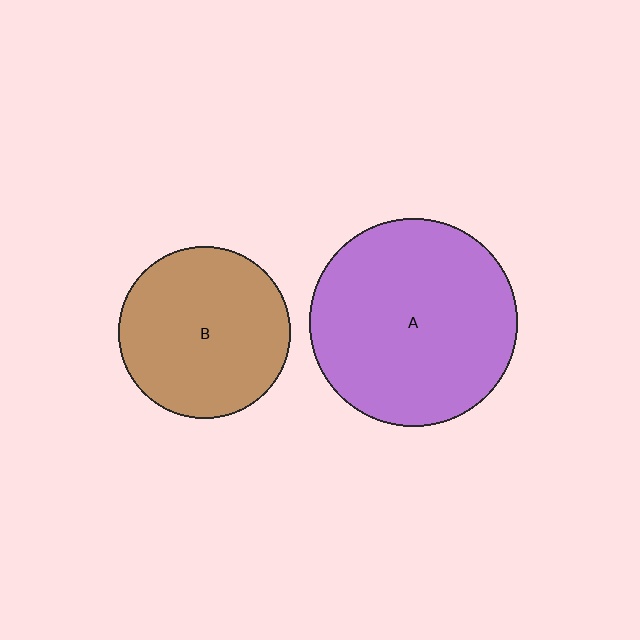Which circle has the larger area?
Circle A (purple).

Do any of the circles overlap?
No, none of the circles overlap.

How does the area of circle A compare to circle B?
Approximately 1.5 times.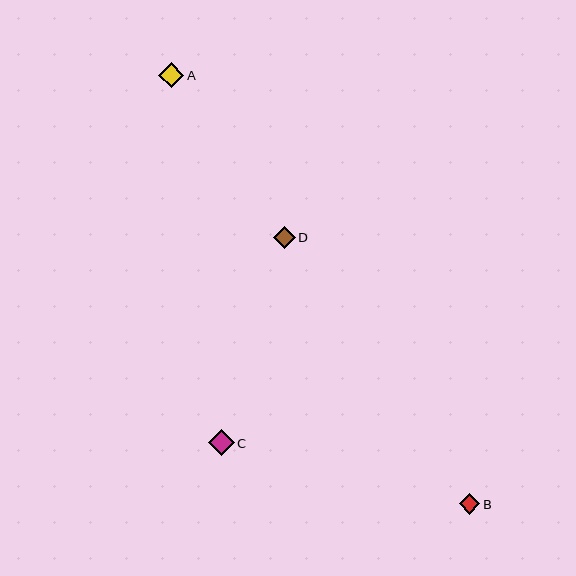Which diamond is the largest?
Diamond C is the largest with a size of approximately 25 pixels.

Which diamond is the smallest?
Diamond B is the smallest with a size of approximately 21 pixels.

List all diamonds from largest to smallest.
From largest to smallest: C, A, D, B.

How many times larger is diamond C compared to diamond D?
Diamond C is approximately 1.2 times the size of diamond D.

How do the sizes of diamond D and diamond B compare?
Diamond D and diamond B are approximately the same size.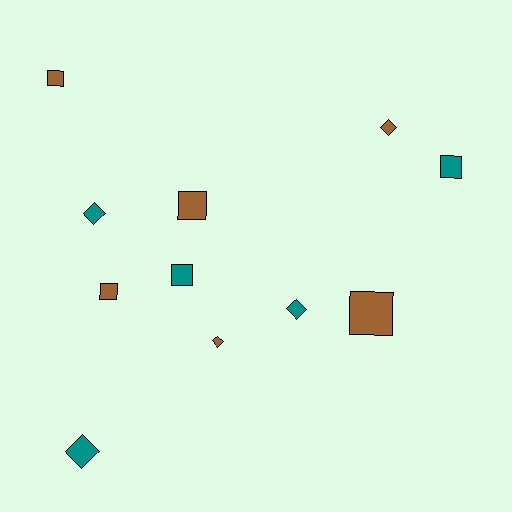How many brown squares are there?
There are 4 brown squares.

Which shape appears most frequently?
Square, with 6 objects.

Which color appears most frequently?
Brown, with 6 objects.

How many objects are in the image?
There are 11 objects.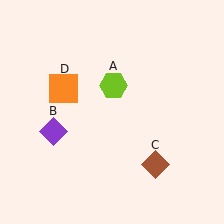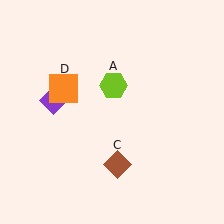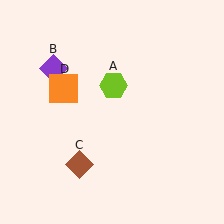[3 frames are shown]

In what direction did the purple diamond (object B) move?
The purple diamond (object B) moved up.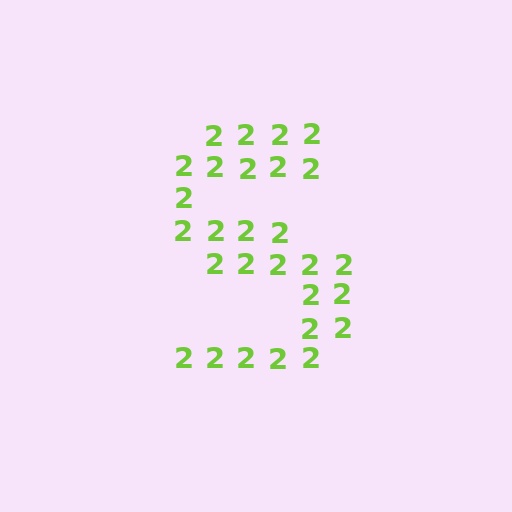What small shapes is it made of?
It is made of small digit 2's.